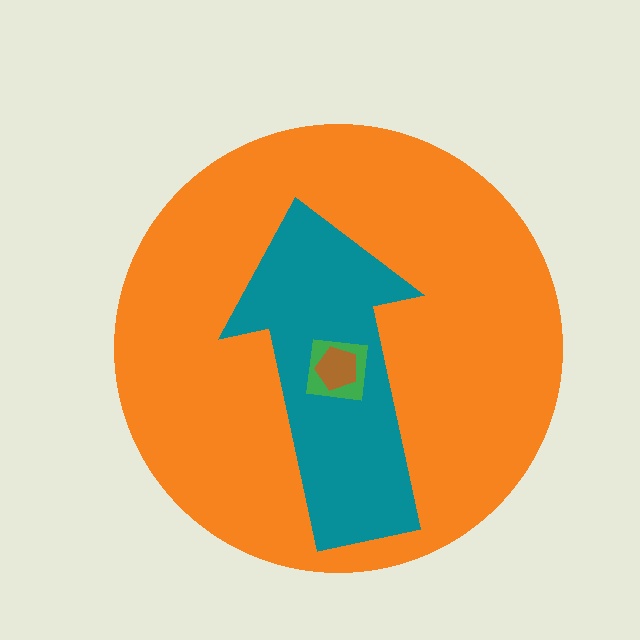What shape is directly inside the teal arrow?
The green square.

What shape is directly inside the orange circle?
The teal arrow.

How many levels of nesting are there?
4.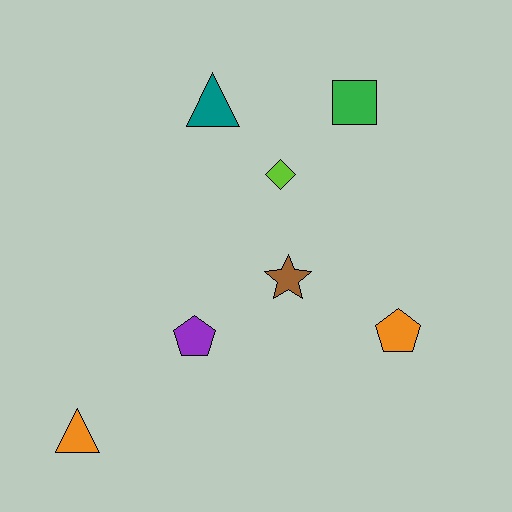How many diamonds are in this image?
There is 1 diamond.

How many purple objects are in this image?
There is 1 purple object.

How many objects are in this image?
There are 7 objects.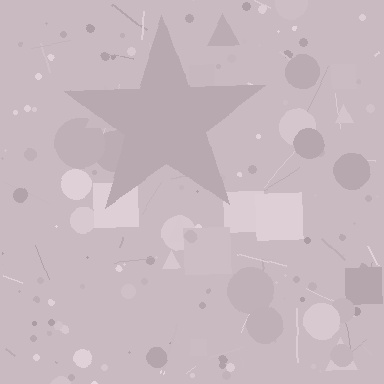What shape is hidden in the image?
A star is hidden in the image.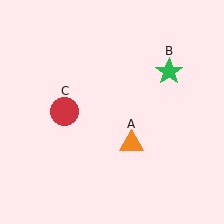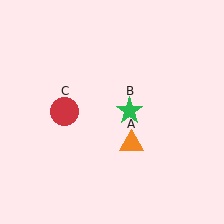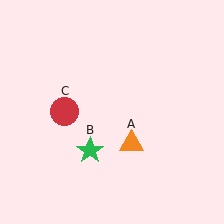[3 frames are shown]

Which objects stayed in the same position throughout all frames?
Orange triangle (object A) and red circle (object C) remained stationary.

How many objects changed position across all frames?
1 object changed position: green star (object B).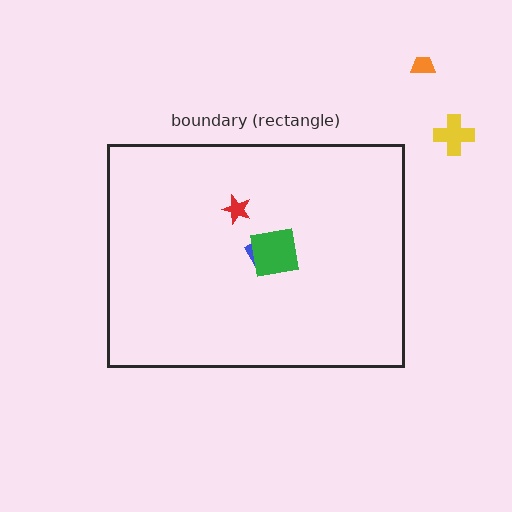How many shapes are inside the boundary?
3 inside, 2 outside.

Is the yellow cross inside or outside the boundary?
Outside.